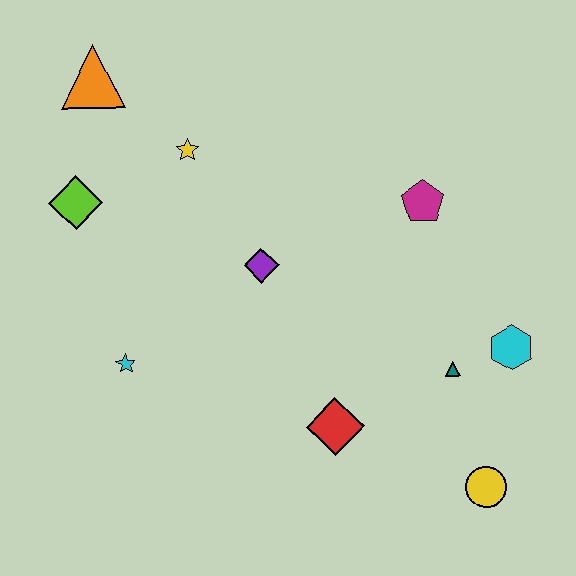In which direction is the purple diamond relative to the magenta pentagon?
The purple diamond is to the left of the magenta pentagon.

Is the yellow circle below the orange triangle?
Yes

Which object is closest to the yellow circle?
The teal triangle is closest to the yellow circle.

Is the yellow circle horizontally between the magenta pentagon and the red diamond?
No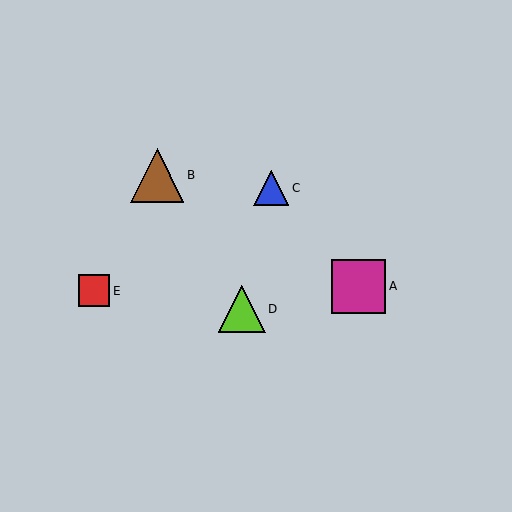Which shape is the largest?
The magenta square (labeled A) is the largest.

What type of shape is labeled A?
Shape A is a magenta square.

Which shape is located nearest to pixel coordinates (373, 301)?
The magenta square (labeled A) at (358, 286) is nearest to that location.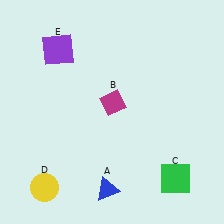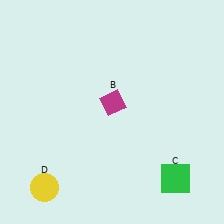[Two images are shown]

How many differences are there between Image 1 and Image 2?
There are 2 differences between the two images.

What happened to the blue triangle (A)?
The blue triangle (A) was removed in Image 2. It was in the bottom-left area of Image 1.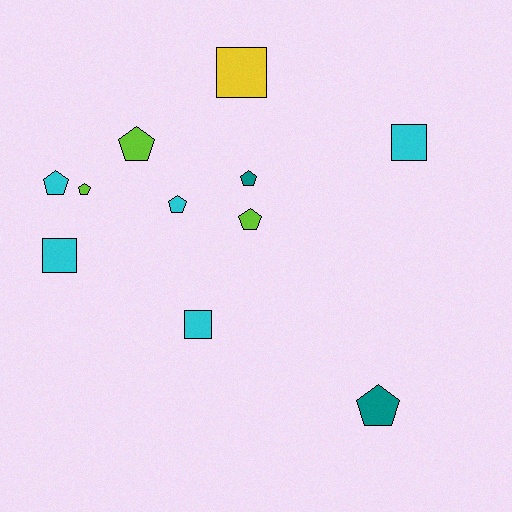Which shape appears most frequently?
Pentagon, with 7 objects.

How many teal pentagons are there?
There are 2 teal pentagons.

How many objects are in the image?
There are 11 objects.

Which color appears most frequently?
Cyan, with 5 objects.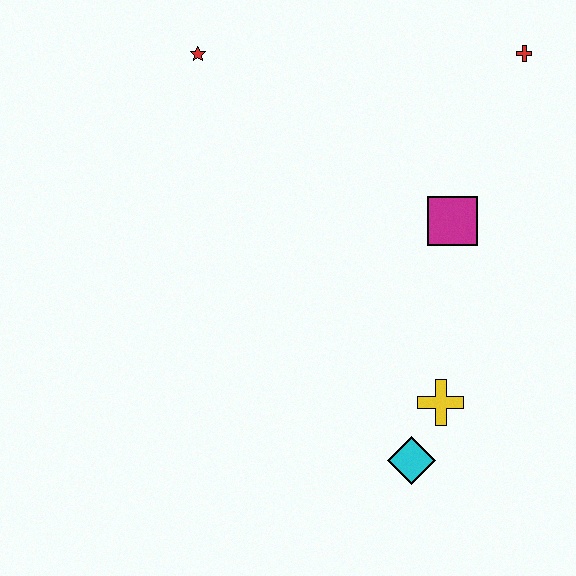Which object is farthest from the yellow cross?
The red star is farthest from the yellow cross.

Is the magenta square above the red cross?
No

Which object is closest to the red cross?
The magenta square is closest to the red cross.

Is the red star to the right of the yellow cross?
No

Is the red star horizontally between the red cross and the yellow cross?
No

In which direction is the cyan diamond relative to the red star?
The cyan diamond is below the red star.